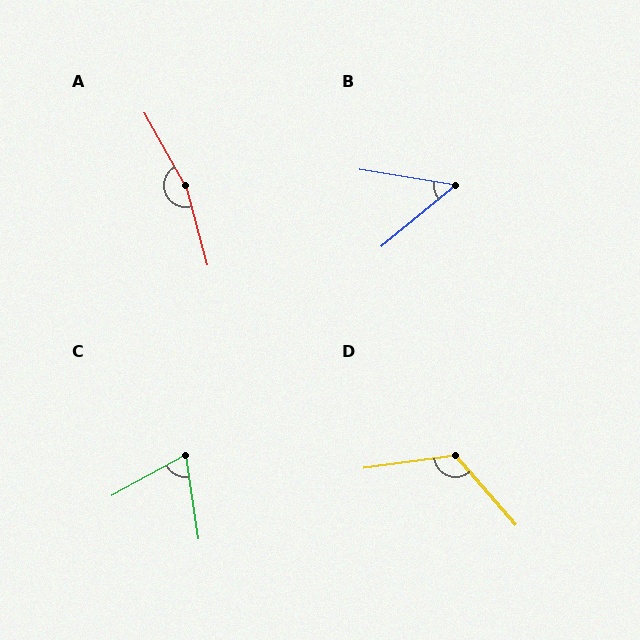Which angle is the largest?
A, at approximately 166 degrees.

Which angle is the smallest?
B, at approximately 48 degrees.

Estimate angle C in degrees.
Approximately 70 degrees.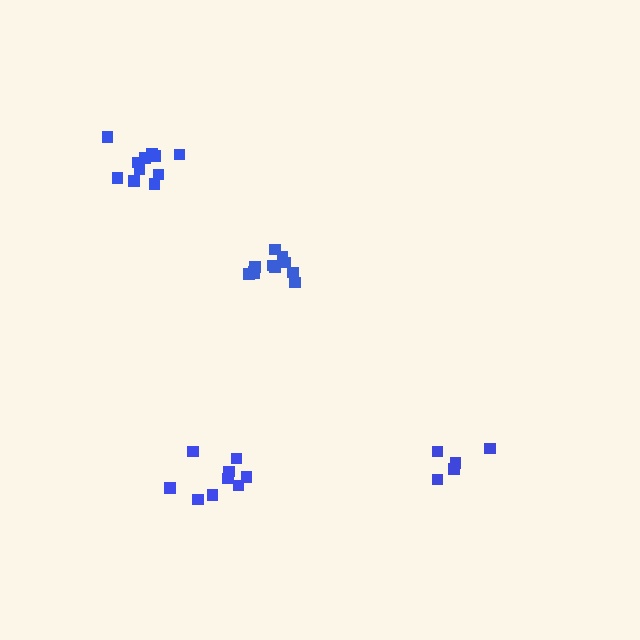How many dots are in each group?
Group 1: 9 dots, Group 2: 12 dots, Group 3: 12 dots, Group 4: 6 dots (39 total).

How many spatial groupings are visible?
There are 4 spatial groupings.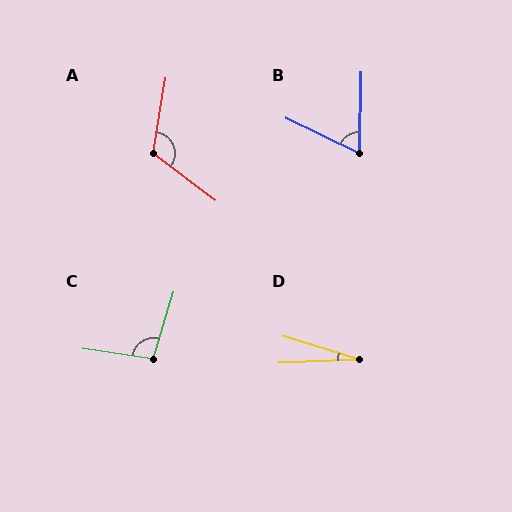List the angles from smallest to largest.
D (20°), B (65°), C (98°), A (118°).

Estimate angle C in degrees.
Approximately 98 degrees.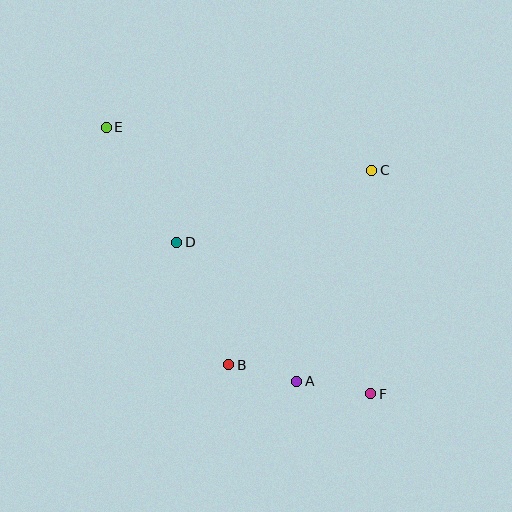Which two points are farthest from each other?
Points E and F are farthest from each other.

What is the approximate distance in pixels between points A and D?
The distance between A and D is approximately 184 pixels.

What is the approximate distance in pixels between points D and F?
The distance between D and F is approximately 247 pixels.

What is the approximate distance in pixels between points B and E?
The distance between B and E is approximately 267 pixels.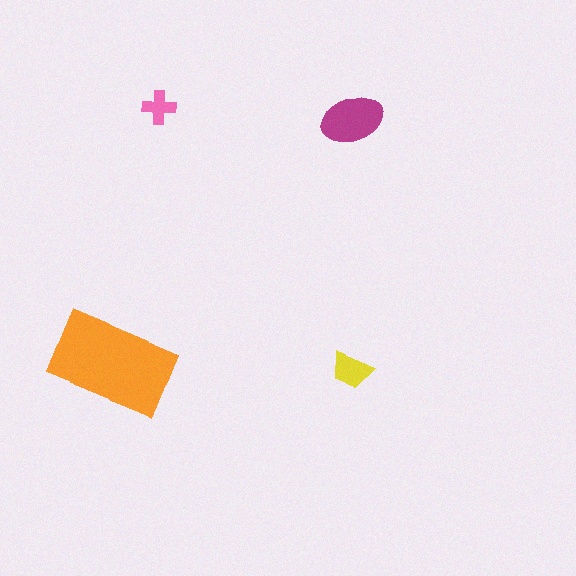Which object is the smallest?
The pink cross.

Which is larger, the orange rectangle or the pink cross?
The orange rectangle.